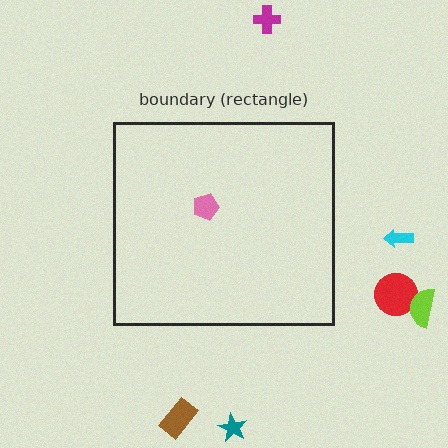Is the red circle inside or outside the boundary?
Outside.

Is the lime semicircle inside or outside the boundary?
Outside.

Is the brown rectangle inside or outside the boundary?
Outside.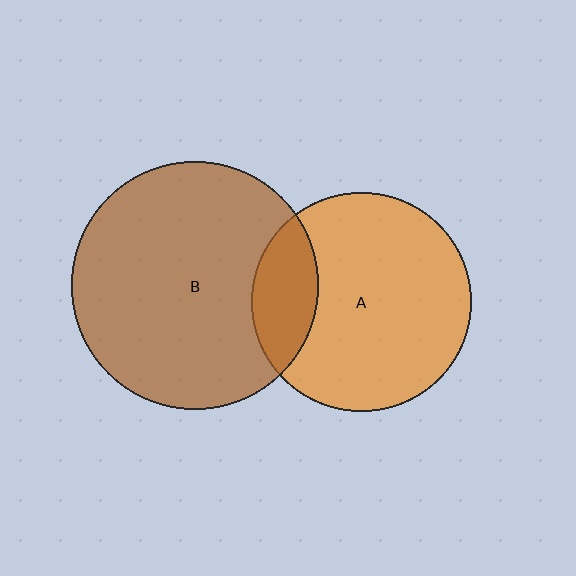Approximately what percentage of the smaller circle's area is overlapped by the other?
Approximately 20%.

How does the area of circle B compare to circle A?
Approximately 1.3 times.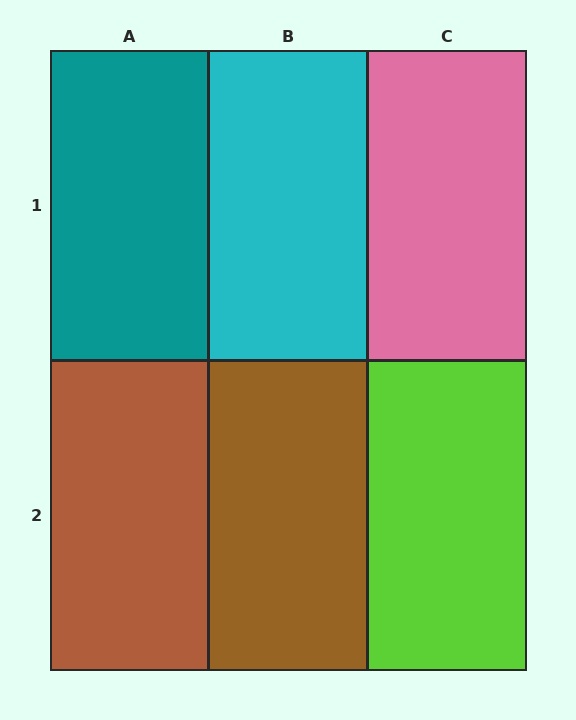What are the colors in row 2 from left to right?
Brown, brown, lime.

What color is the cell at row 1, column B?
Cyan.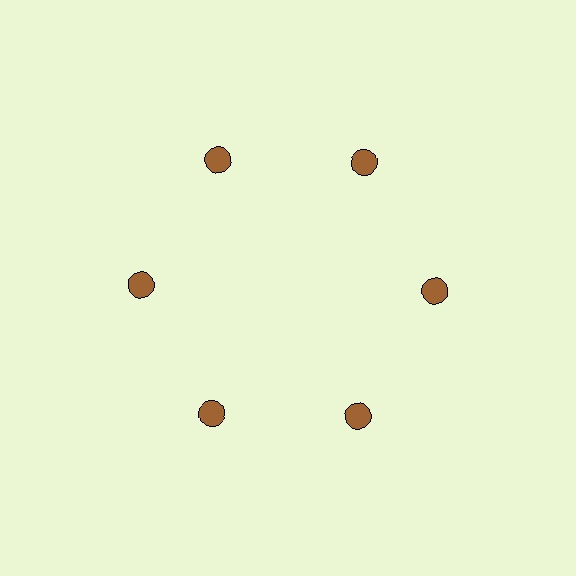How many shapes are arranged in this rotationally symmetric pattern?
There are 6 shapes, arranged in 6 groups of 1.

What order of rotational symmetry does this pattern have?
This pattern has 6-fold rotational symmetry.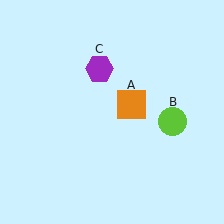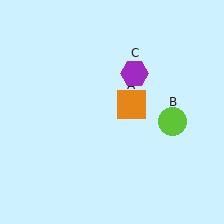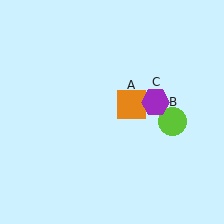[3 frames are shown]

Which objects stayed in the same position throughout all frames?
Orange square (object A) and lime circle (object B) remained stationary.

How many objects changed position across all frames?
1 object changed position: purple hexagon (object C).